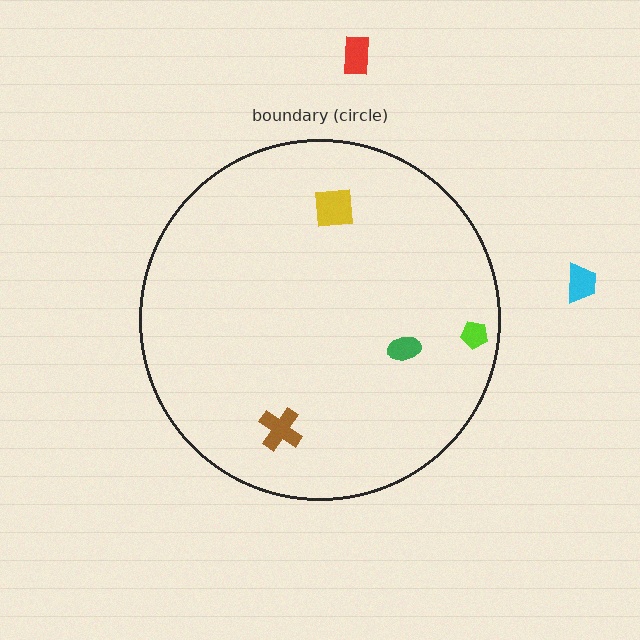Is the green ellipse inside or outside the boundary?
Inside.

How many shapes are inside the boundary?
4 inside, 2 outside.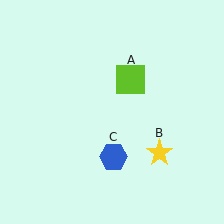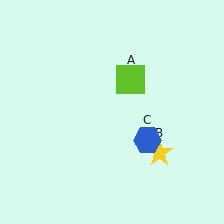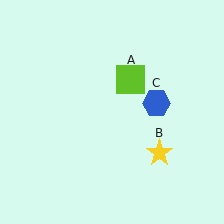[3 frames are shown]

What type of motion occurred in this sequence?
The blue hexagon (object C) rotated counterclockwise around the center of the scene.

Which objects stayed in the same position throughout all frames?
Lime square (object A) and yellow star (object B) remained stationary.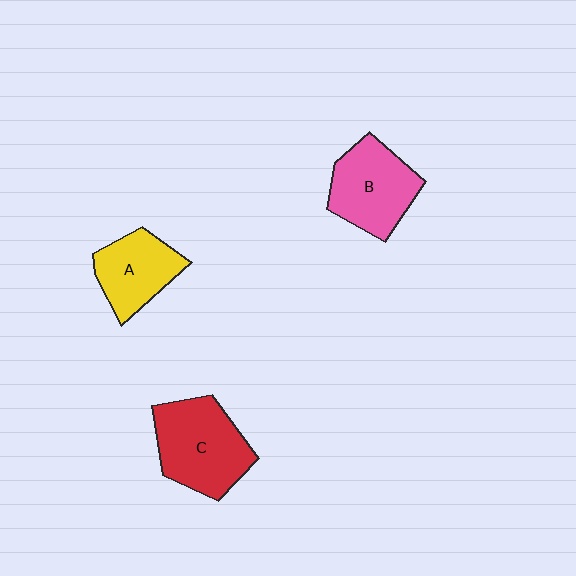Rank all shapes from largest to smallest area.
From largest to smallest: C (red), B (pink), A (yellow).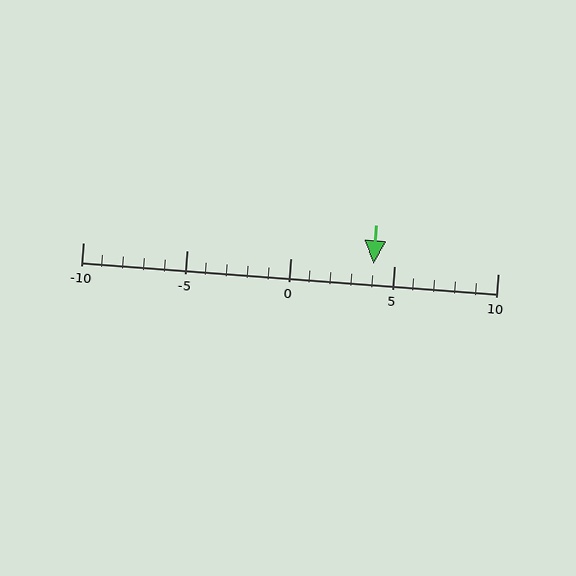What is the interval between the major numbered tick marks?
The major tick marks are spaced 5 units apart.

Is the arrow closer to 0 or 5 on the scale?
The arrow is closer to 5.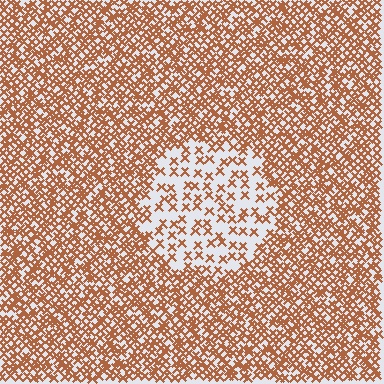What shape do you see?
I see a circle.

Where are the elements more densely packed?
The elements are more densely packed outside the circle boundary.